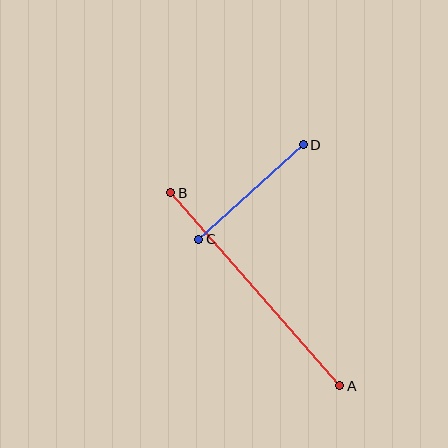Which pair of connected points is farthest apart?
Points A and B are farthest apart.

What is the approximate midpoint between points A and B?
The midpoint is at approximately (255, 289) pixels.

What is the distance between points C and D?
The distance is approximately 141 pixels.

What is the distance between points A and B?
The distance is approximately 256 pixels.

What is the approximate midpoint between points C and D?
The midpoint is at approximately (251, 192) pixels.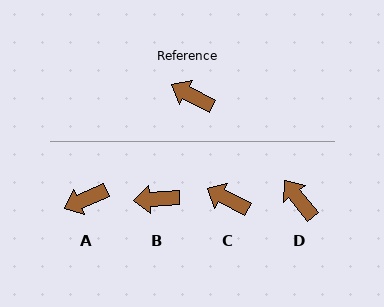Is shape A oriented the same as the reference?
No, it is off by about 52 degrees.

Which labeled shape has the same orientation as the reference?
C.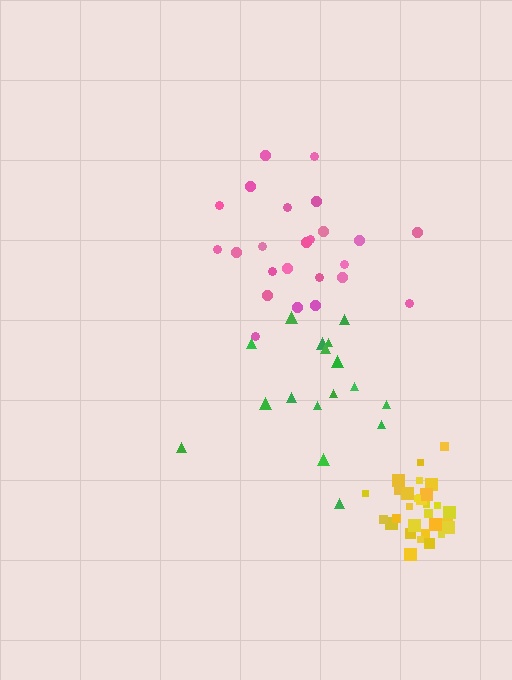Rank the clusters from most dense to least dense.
yellow, pink, green.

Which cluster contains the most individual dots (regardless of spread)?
Yellow (30).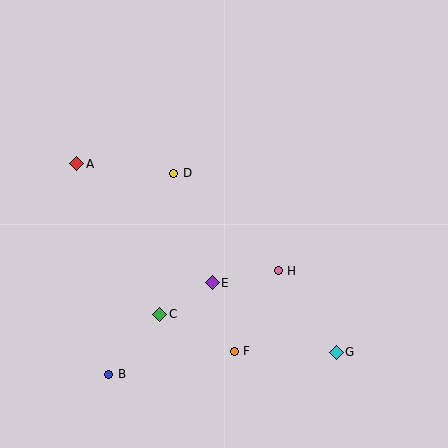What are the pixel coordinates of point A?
Point A is at (77, 164).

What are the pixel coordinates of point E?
Point E is at (212, 283).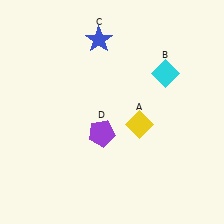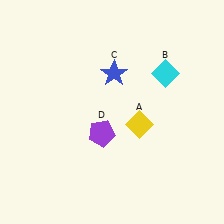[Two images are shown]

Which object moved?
The blue star (C) moved down.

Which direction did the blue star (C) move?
The blue star (C) moved down.